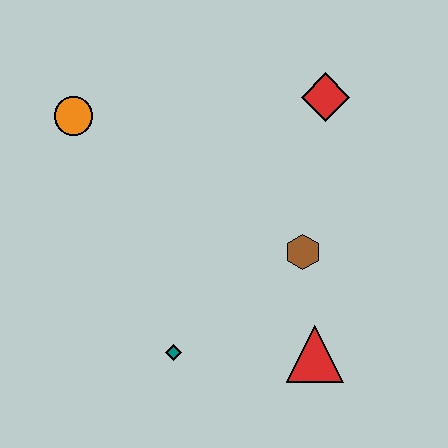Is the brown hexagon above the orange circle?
No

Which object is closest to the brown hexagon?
The red triangle is closest to the brown hexagon.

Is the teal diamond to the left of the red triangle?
Yes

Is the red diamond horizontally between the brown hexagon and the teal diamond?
No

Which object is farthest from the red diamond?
The teal diamond is farthest from the red diamond.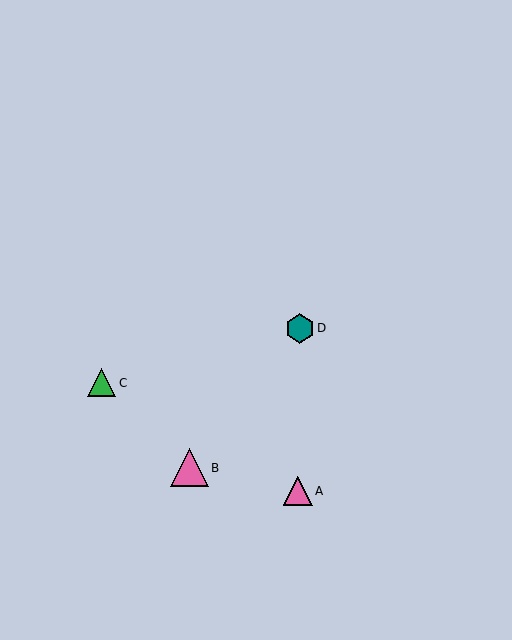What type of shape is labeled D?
Shape D is a teal hexagon.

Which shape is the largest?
The pink triangle (labeled B) is the largest.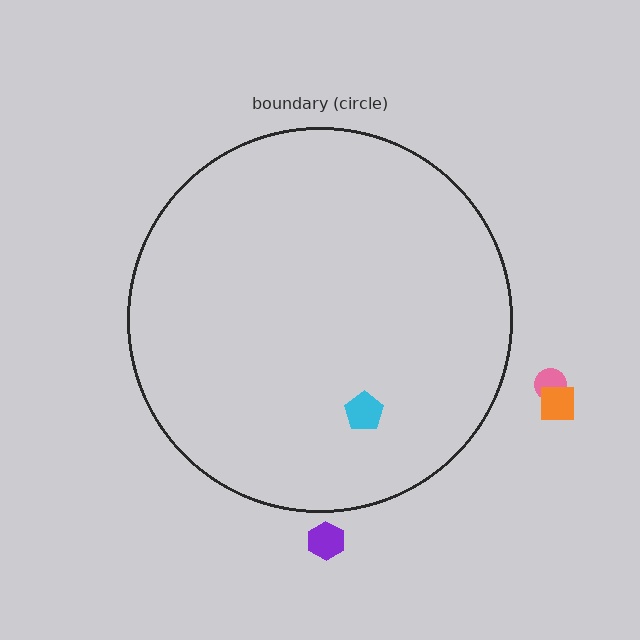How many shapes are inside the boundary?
1 inside, 3 outside.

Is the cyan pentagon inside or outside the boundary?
Inside.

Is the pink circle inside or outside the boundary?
Outside.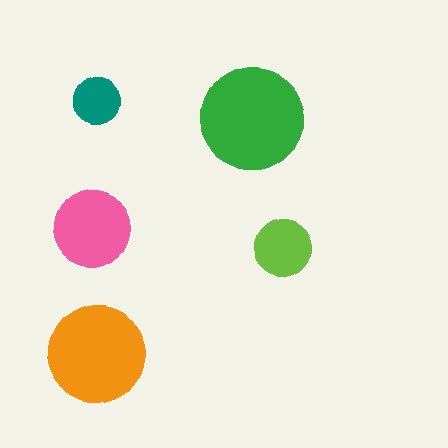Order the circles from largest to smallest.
the green one, the orange one, the pink one, the lime one, the teal one.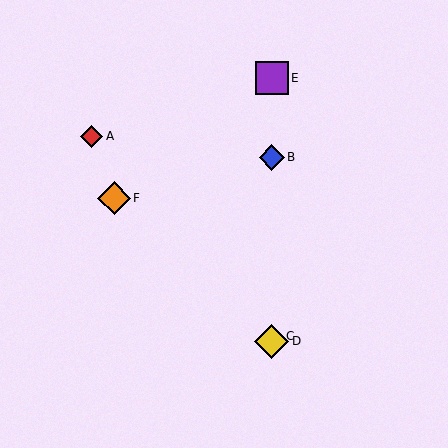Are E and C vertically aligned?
Yes, both are at x≈272.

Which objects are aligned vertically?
Objects B, C, D, E are aligned vertically.